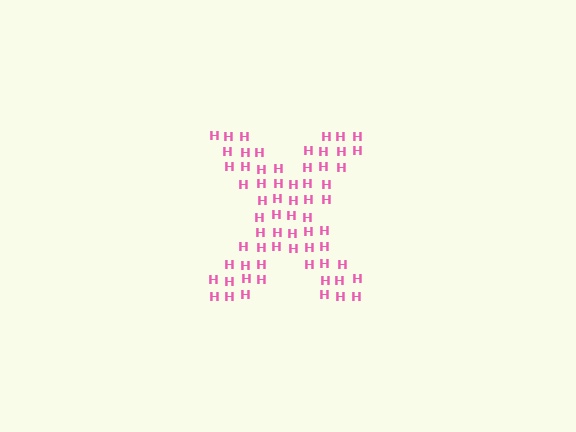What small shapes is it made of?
It is made of small letter H's.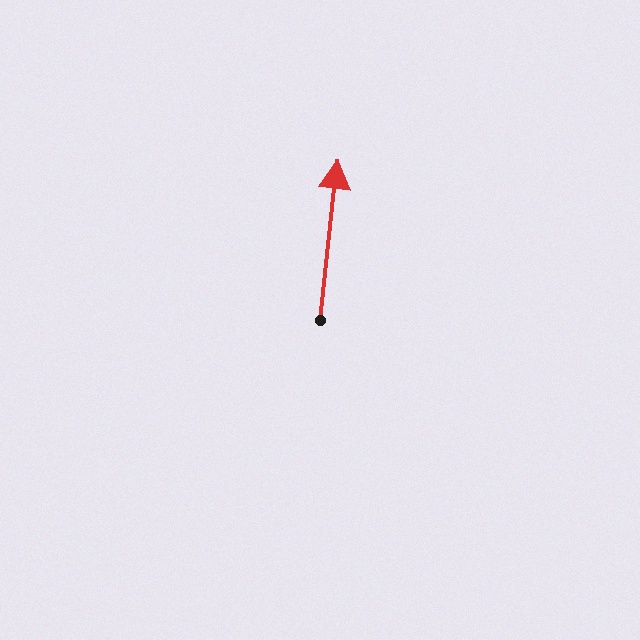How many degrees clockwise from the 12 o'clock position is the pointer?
Approximately 6 degrees.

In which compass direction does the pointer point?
North.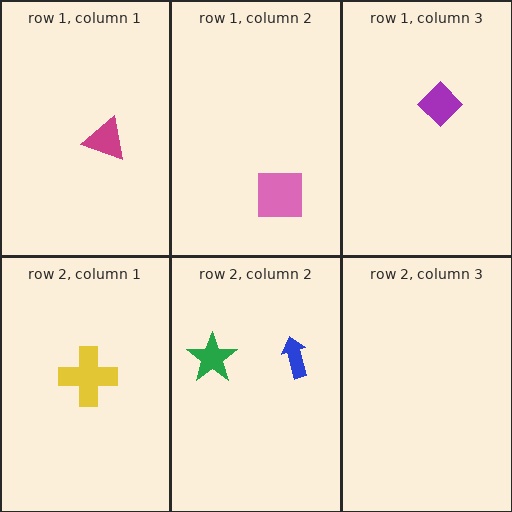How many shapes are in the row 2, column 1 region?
1.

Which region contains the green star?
The row 2, column 2 region.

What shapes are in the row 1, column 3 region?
The purple diamond.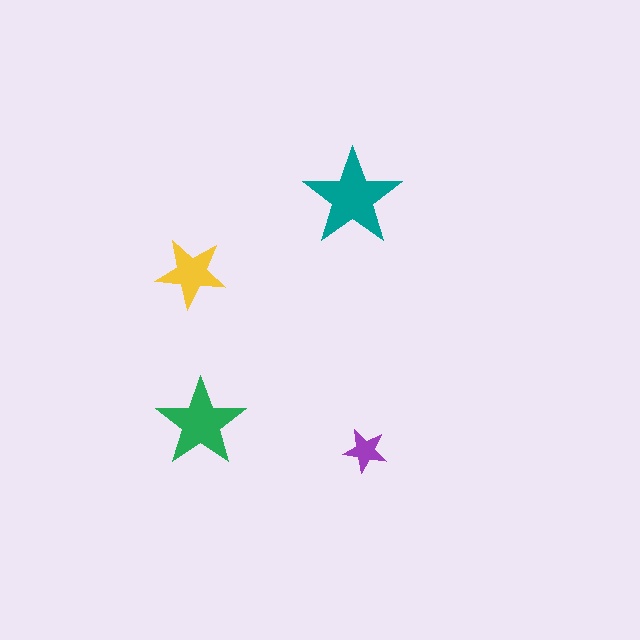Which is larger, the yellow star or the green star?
The green one.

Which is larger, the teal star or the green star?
The teal one.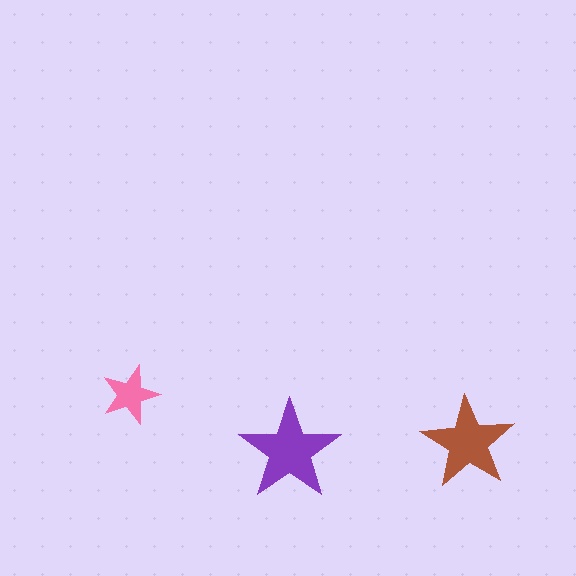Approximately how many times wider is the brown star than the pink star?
About 1.5 times wider.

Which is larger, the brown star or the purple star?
The purple one.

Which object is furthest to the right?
The brown star is rightmost.